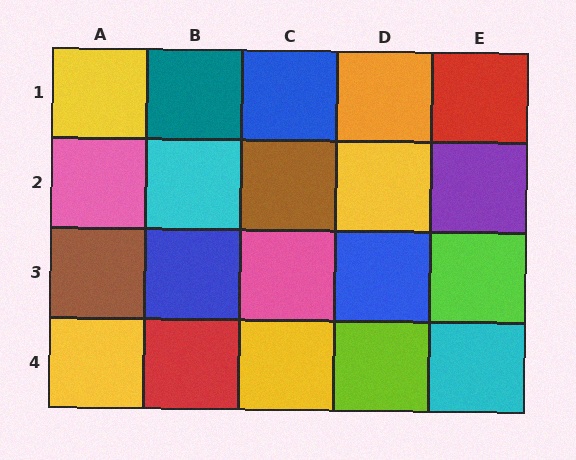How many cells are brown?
2 cells are brown.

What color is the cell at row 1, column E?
Red.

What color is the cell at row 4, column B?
Red.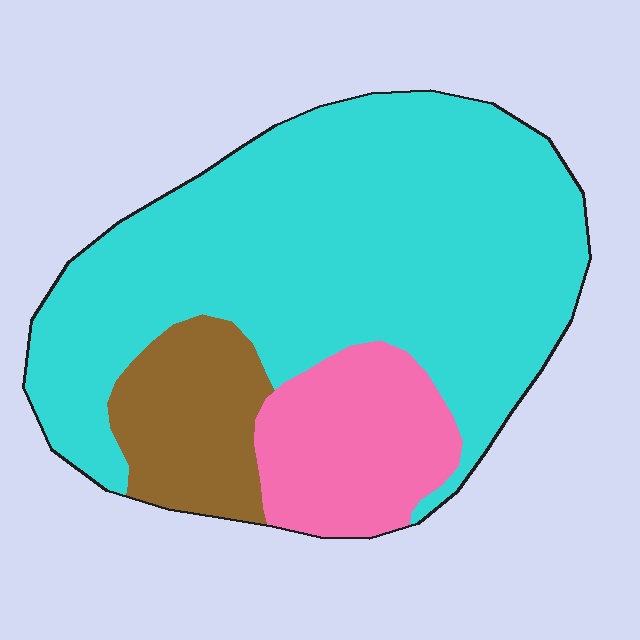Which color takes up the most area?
Cyan, at roughly 70%.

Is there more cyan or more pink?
Cyan.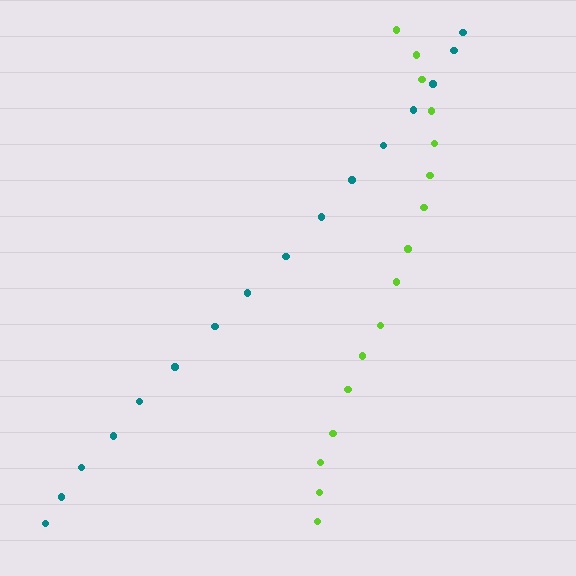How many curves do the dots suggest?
There are 2 distinct paths.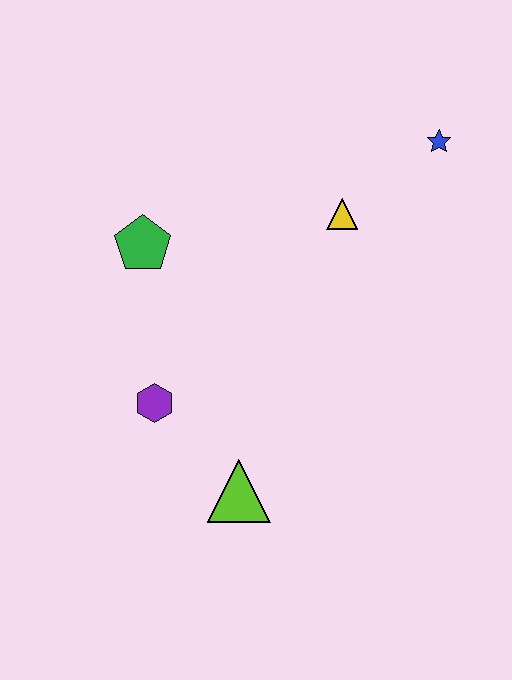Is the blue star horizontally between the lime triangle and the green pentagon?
No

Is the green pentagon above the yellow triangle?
No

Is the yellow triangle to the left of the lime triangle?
No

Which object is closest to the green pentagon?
The purple hexagon is closest to the green pentagon.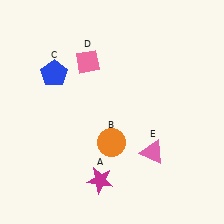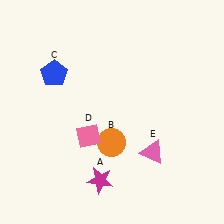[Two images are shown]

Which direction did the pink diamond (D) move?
The pink diamond (D) moved down.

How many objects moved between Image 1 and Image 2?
1 object moved between the two images.